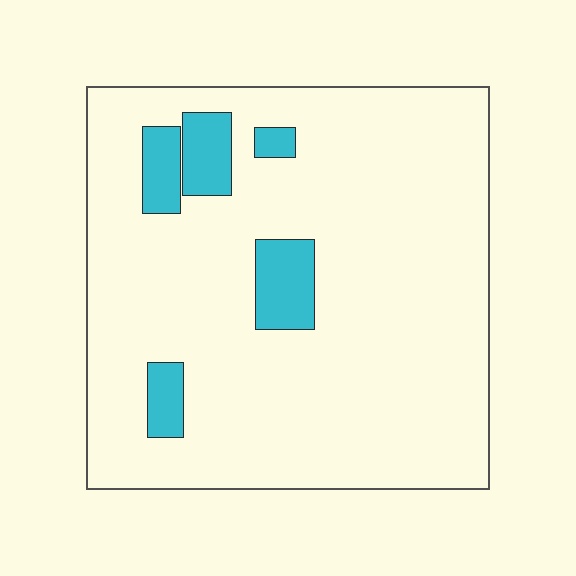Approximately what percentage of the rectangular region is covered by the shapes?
Approximately 10%.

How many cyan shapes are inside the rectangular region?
5.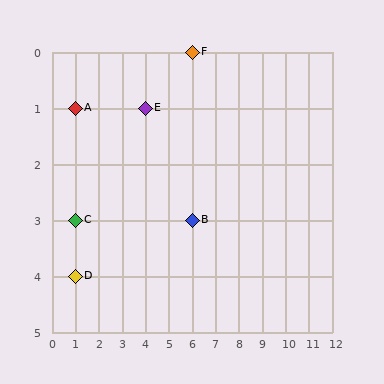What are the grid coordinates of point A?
Point A is at grid coordinates (1, 1).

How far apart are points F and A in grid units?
Points F and A are 5 columns and 1 row apart (about 5.1 grid units diagonally).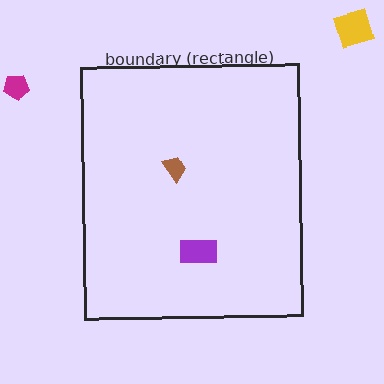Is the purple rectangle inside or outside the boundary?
Inside.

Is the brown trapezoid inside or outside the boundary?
Inside.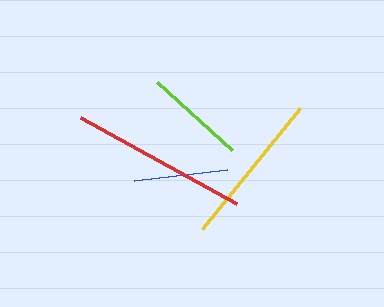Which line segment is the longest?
The red line is the longest at approximately 178 pixels.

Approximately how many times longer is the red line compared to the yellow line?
The red line is approximately 1.1 times the length of the yellow line.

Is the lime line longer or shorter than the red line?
The red line is longer than the lime line.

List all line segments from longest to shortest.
From longest to shortest: red, yellow, lime, blue.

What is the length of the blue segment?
The blue segment is approximately 94 pixels long.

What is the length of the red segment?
The red segment is approximately 178 pixels long.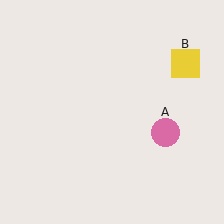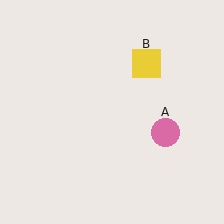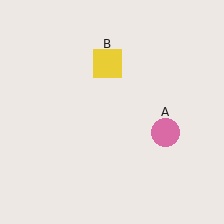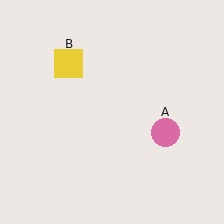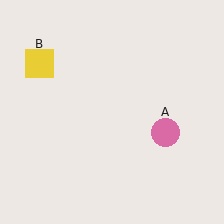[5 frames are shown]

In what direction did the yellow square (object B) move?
The yellow square (object B) moved left.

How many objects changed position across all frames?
1 object changed position: yellow square (object B).